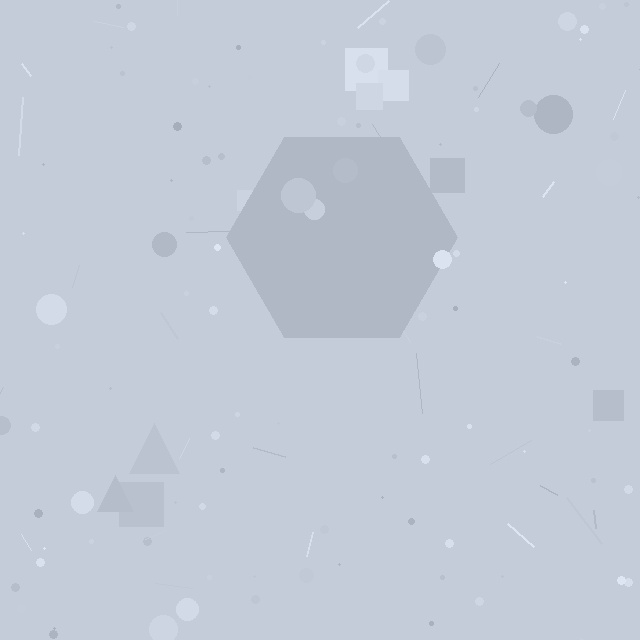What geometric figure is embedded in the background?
A hexagon is embedded in the background.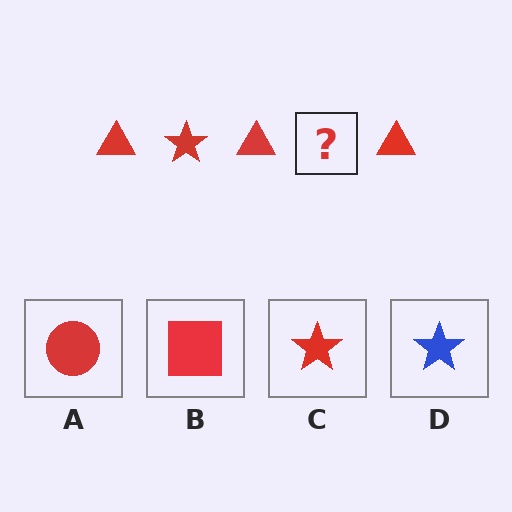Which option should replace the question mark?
Option C.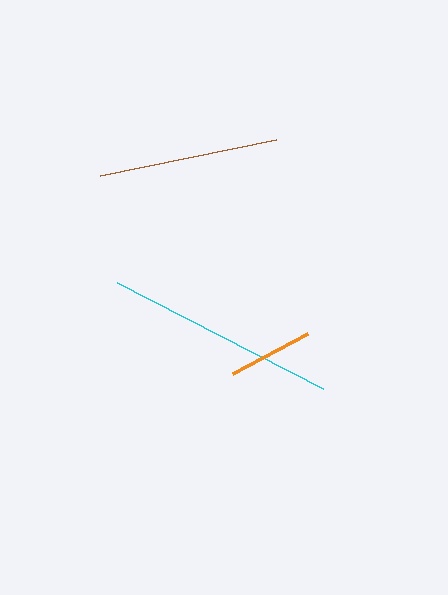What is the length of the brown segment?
The brown segment is approximately 180 pixels long.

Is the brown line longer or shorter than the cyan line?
The cyan line is longer than the brown line.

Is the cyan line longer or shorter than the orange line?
The cyan line is longer than the orange line.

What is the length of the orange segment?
The orange segment is approximately 84 pixels long.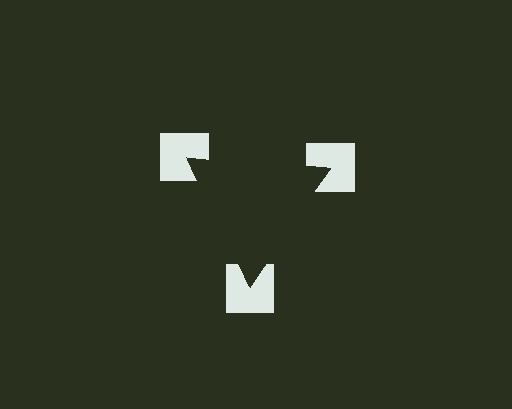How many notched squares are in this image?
There are 3 — one at each vertex of the illusory triangle.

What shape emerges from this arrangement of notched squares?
An illusory triangle — its edges are inferred from the aligned wedge cuts in the notched squares, not physically drawn.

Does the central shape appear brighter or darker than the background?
It typically appears slightly darker than the background, even though no actual brightness change is drawn.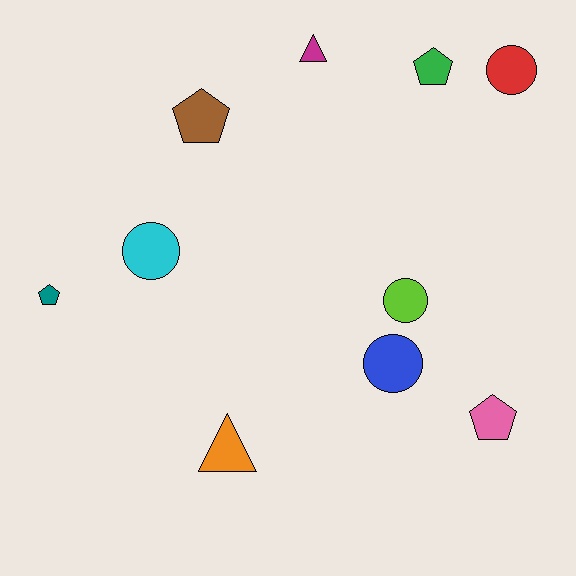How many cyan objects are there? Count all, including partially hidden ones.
There is 1 cyan object.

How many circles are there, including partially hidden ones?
There are 4 circles.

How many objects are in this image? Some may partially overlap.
There are 10 objects.